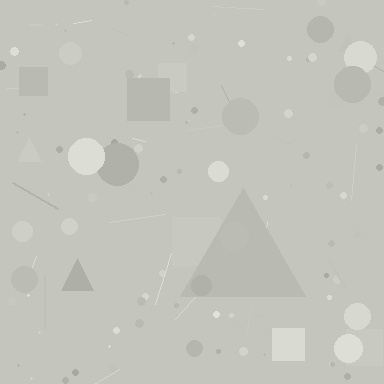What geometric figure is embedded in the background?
A triangle is embedded in the background.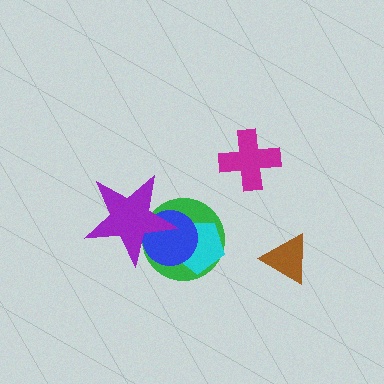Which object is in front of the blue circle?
The purple star is in front of the blue circle.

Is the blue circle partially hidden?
Yes, it is partially covered by another shape.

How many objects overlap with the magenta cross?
0 objects overlap with the magenta cross.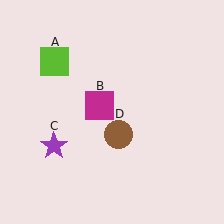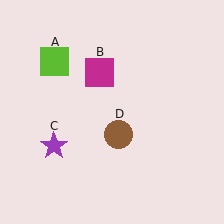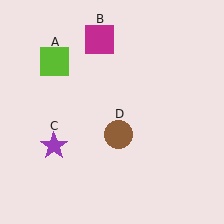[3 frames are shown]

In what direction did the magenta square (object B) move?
The magenta square (object B) moved up.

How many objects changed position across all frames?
1 object changed position: magenta square (object B).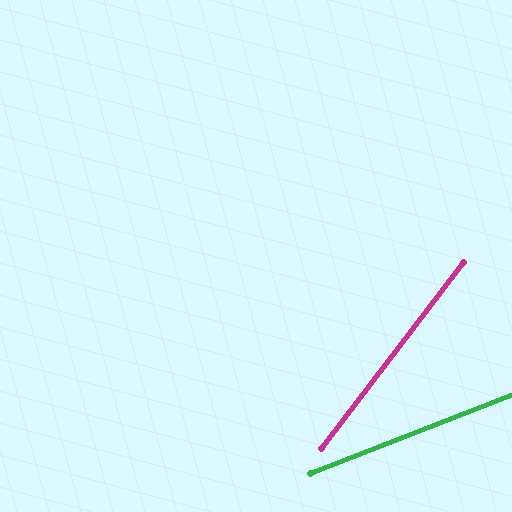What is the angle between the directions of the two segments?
Approximately 31 degrees.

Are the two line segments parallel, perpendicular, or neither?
Neither parallel nor perpendicular — they differ by about 31°.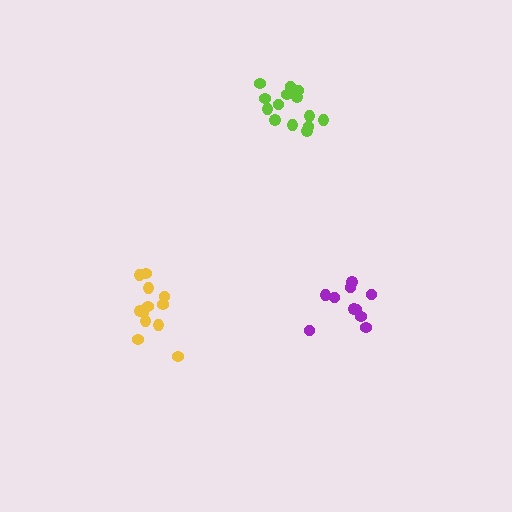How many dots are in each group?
Group 1: 12 dots, Group 2: 14 dots, Group 3: 10 dots (36 total).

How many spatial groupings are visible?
There are 3 spatial groupings.